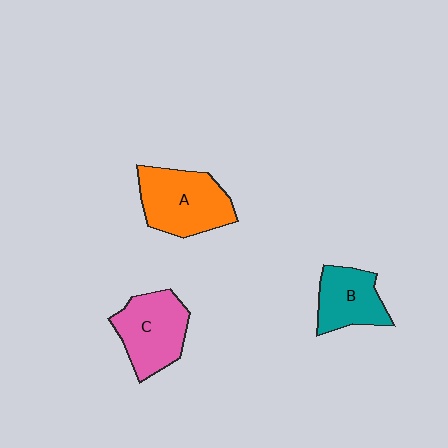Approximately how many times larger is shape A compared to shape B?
Approximately 1.4 times.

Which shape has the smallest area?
Shape B (teal).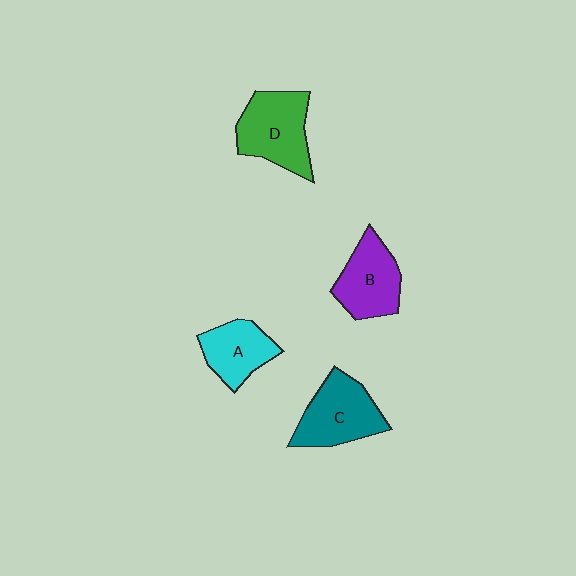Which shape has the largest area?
Shape D (green).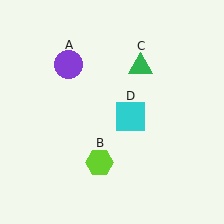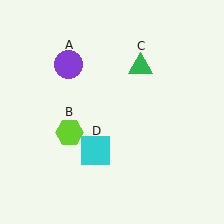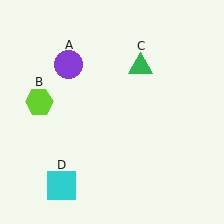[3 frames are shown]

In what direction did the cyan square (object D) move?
The cyan square (object D) moved down and to the left.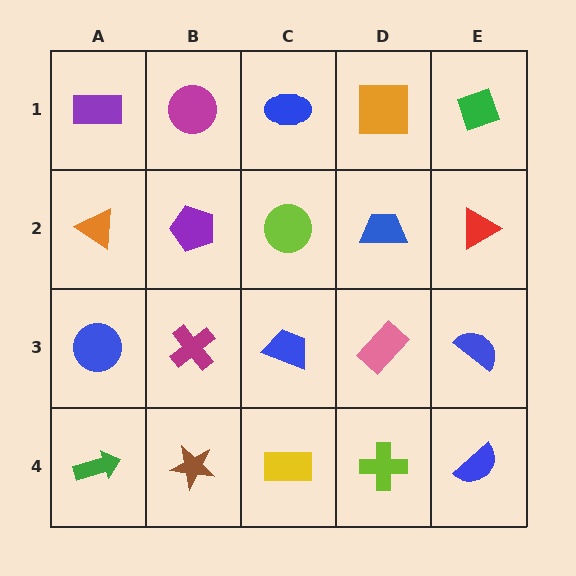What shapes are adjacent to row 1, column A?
An orange triangle (row 2, column A), a magenta circle (row 1, column B).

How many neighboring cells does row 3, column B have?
4.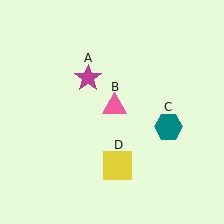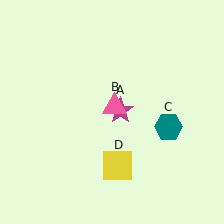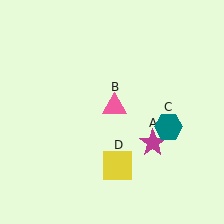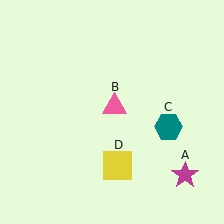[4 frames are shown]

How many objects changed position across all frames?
1 object changed position: magenta star (object A).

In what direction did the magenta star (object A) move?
The magenta star (object A) moved down and to the right.